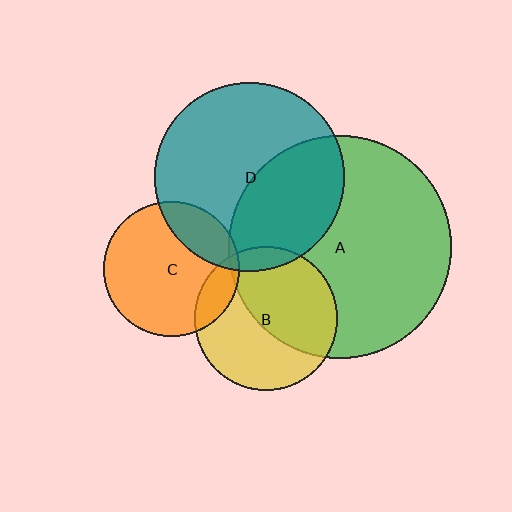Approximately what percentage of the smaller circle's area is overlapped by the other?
Approximately 10%.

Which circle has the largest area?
Circle A (green).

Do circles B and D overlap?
Yes.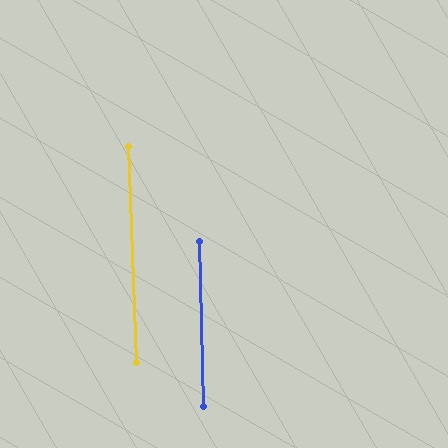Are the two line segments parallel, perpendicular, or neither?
Parallel — their directions differ by only 0.8°.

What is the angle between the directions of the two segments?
Approximately 1 degree.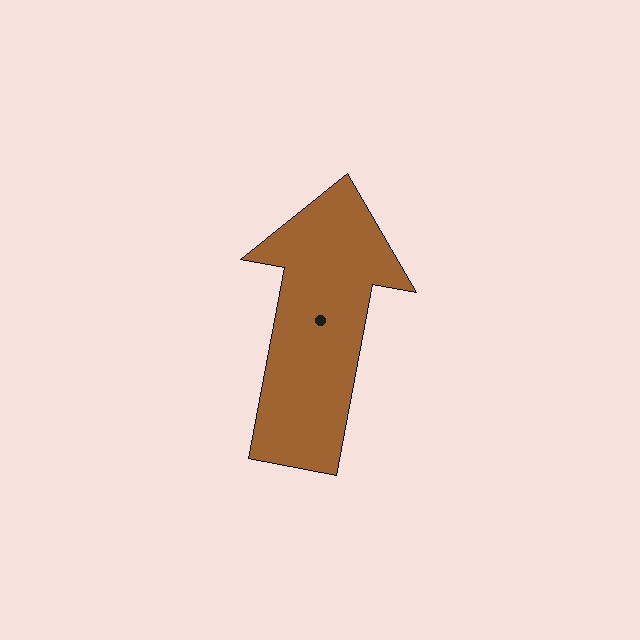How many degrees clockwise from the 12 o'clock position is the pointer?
Approximately 11 degrees.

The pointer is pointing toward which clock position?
Roughly 12 o'clock.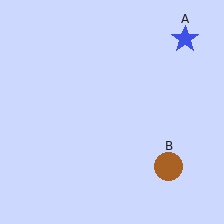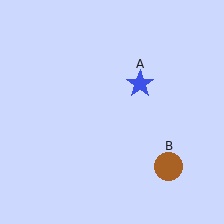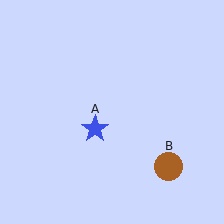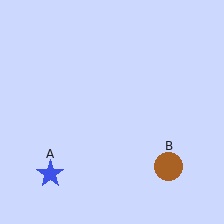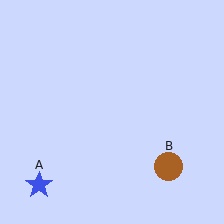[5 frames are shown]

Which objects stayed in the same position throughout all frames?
Brown circle (object B) remained stationary.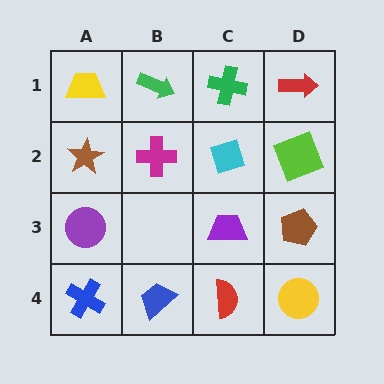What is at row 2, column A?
A brown star.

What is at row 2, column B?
A magenta cross.